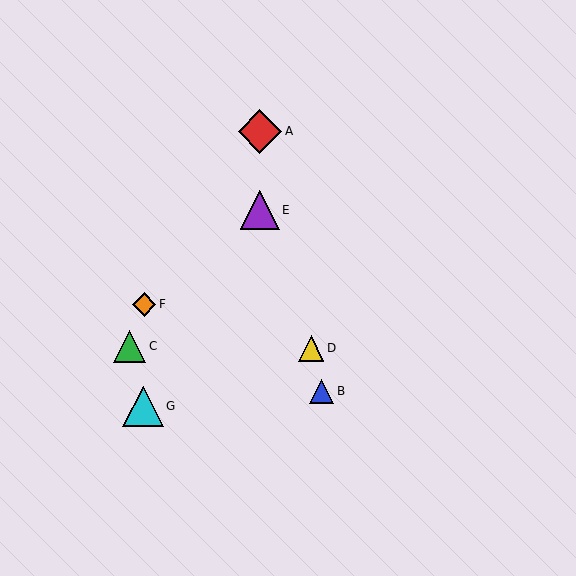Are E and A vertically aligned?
Yes, both are at x≈260.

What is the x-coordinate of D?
Object D is at x≈311.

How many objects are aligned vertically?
2 objects (A, E) are aligned vertically.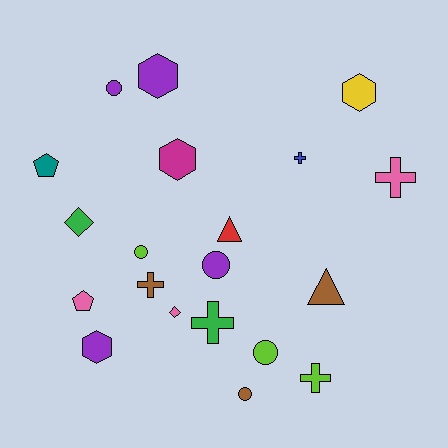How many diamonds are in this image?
There are 2 diamonds.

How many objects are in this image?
There are 20 objects.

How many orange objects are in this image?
There are no orange objects.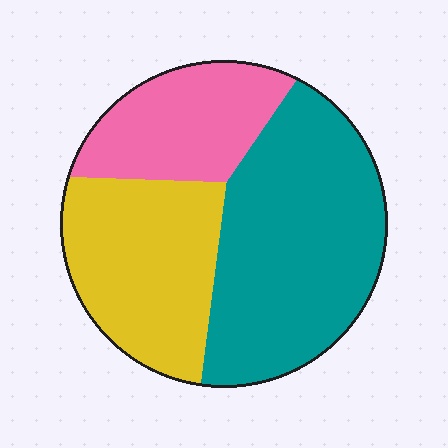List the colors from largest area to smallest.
From largest to smallest: teal, yellow, pink.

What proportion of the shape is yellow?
Yellow takes up about one third (1/3) of the shape.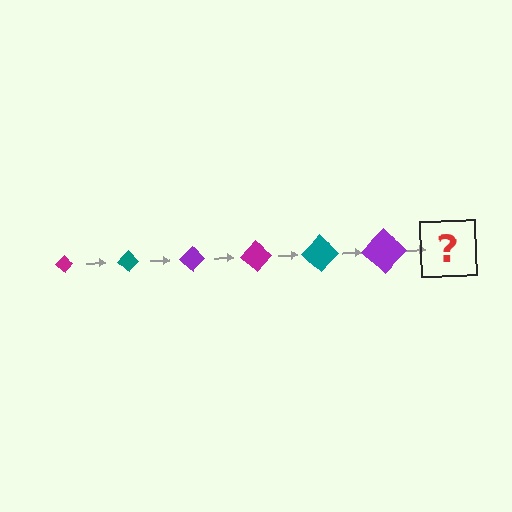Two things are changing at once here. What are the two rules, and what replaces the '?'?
The two rules are that the diamond grows larger each step and the color cycles through magenta, teal, and purple. The '?' should be a magenta diamond, larger than the previous one.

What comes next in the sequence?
The next element should be a magenta diamond, larger than the previous one.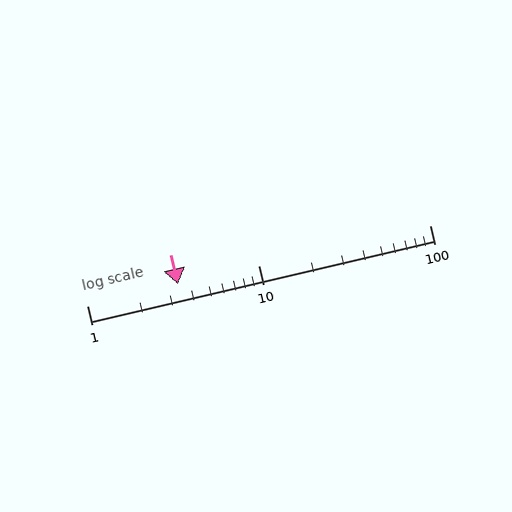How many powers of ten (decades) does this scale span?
The scale spans 2 decades, from 1 to 100.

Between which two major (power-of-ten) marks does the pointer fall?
The pointer is between 1 and 10.